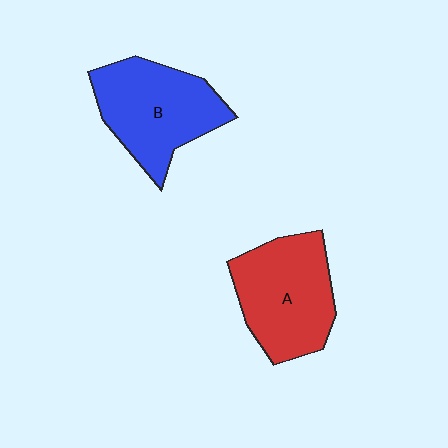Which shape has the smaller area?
Shape A (red).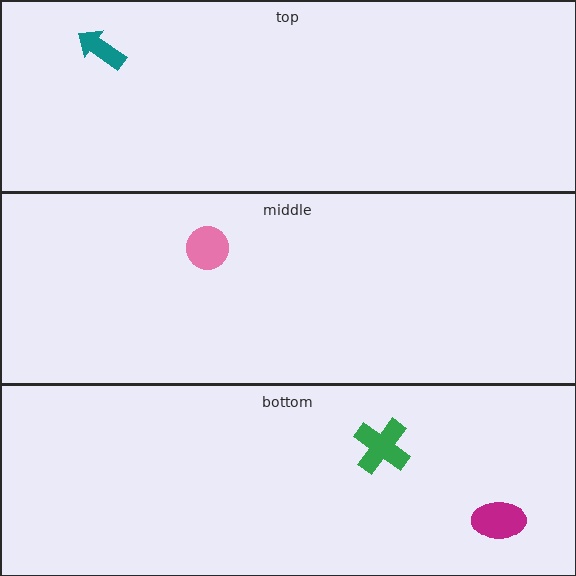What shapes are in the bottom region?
The green cross, the magenta ellipse.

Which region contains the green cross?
The bottom region.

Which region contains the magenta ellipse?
The bottom region.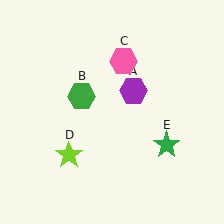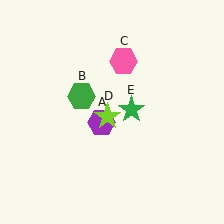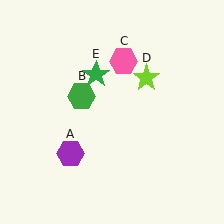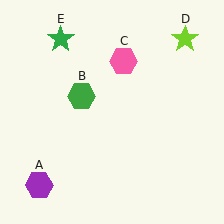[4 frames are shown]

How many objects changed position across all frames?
3 objects changed position: purple hexagon (object A), lime star (object D), green star (object E).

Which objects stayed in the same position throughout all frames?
Green hexagon (object B) and pink hexagon (object C) remained stationary.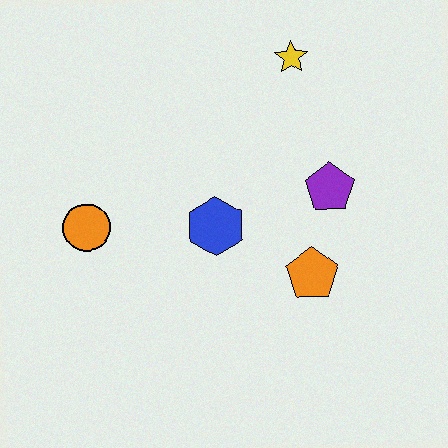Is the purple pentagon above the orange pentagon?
Yes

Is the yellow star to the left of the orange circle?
No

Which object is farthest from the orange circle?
The yellow star is farthest from the orange circle.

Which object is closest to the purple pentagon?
The orange pentagon is closest to the purple pentagon.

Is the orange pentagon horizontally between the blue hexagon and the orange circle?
No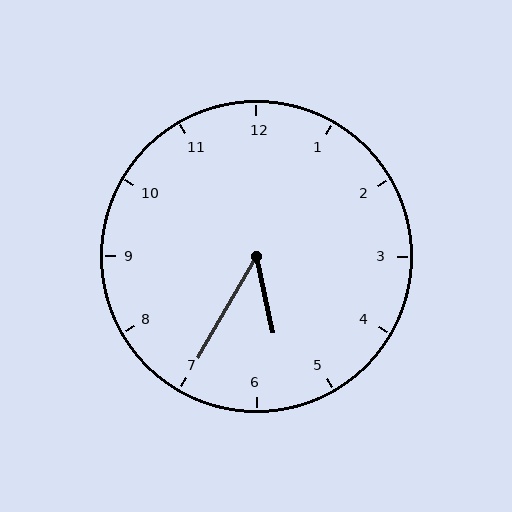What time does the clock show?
5:35.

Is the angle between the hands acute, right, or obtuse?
It is acute.